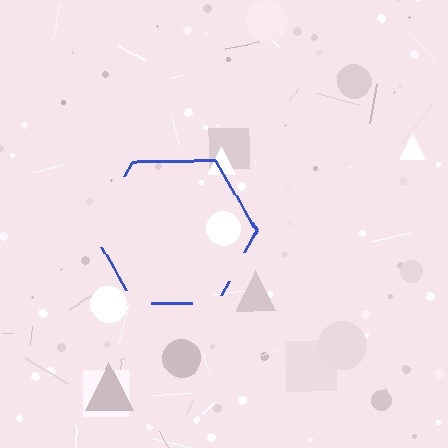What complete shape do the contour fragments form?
The contour fragments form a hexagon.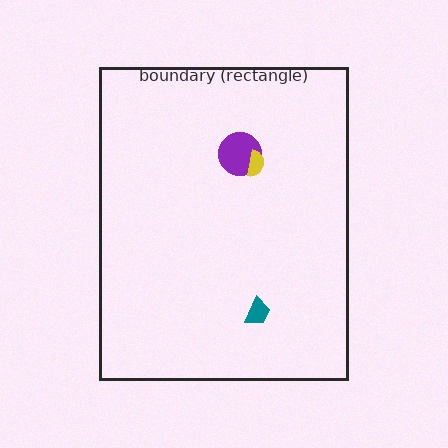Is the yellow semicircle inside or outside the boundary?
Inside.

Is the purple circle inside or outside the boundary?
Inside.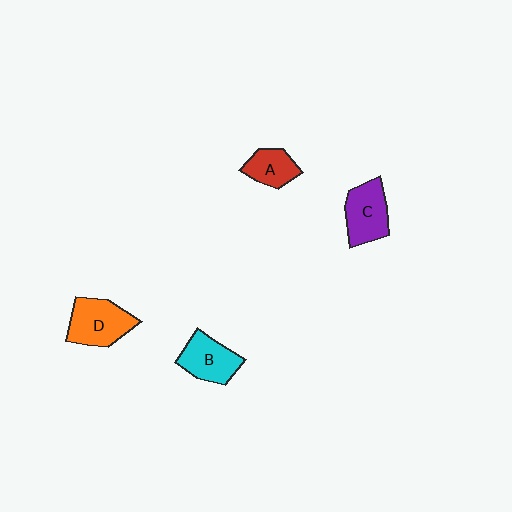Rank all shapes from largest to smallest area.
From largest to smallest: D (orange), C (purple), B (cyan), A (red).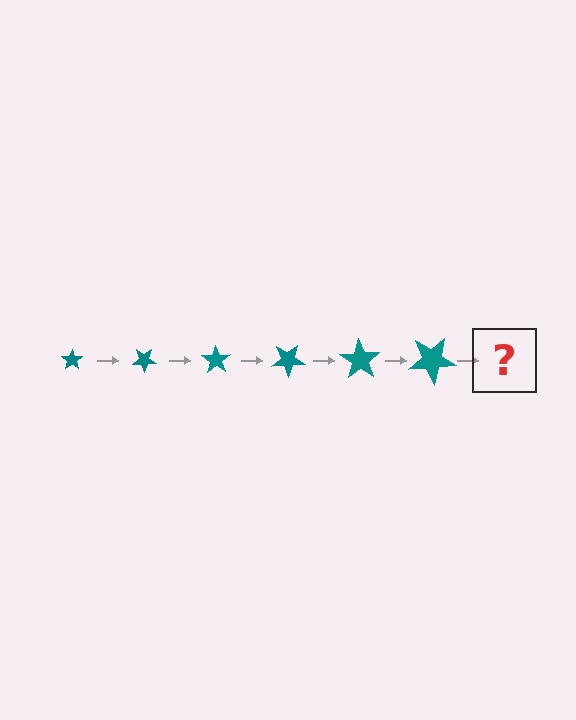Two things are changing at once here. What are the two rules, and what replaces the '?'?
The two rules are that the star grows larger each step and it rotates 35 degrees each step. The '?' should be a star, larger than the previous one and rotated 210 degrees from the start.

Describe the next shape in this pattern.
It should be a star, larger than the previous one and rotated 210 degrees from the start.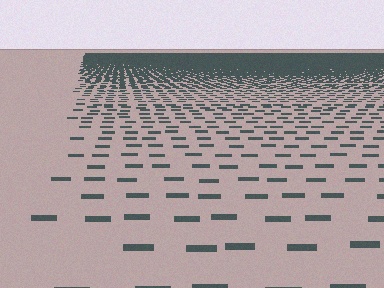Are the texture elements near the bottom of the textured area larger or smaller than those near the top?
Larger. Near the bottom, elements are closer to the viewer and appear at a bigger on-screen size.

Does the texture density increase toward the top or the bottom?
Density increases toward the top.